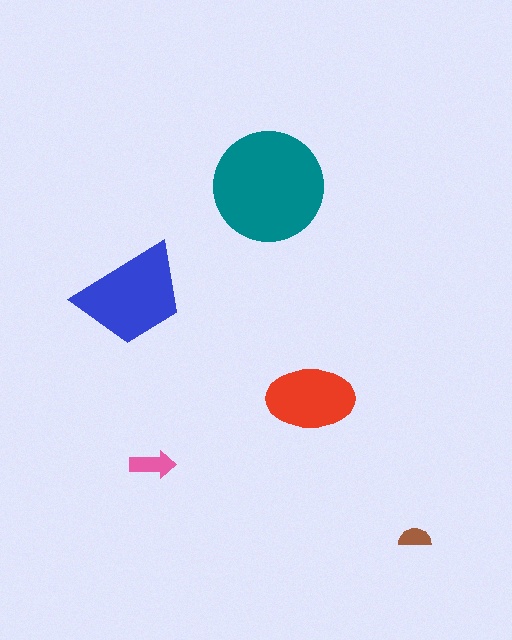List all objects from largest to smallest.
The teal circle, the blue trapezoid, the red ellipse, the pink arrow, the brown semicircle.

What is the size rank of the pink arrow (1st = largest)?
4th.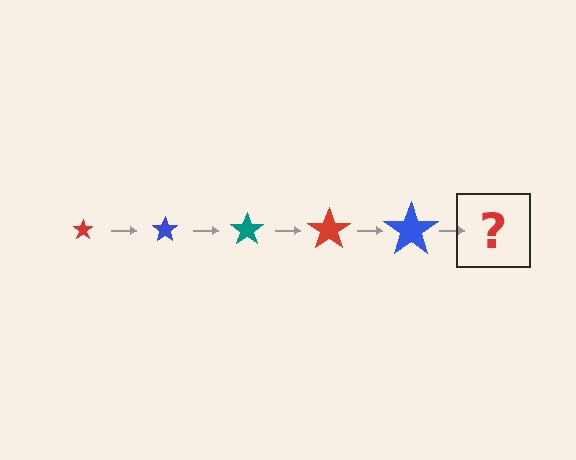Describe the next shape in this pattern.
It should be a teal star, larger than the previous one.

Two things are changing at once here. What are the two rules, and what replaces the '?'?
The two rules are that the star grows larger each step and the color cycles through red, blue, and teal. The '?' should be a teal star, larger than the previous one.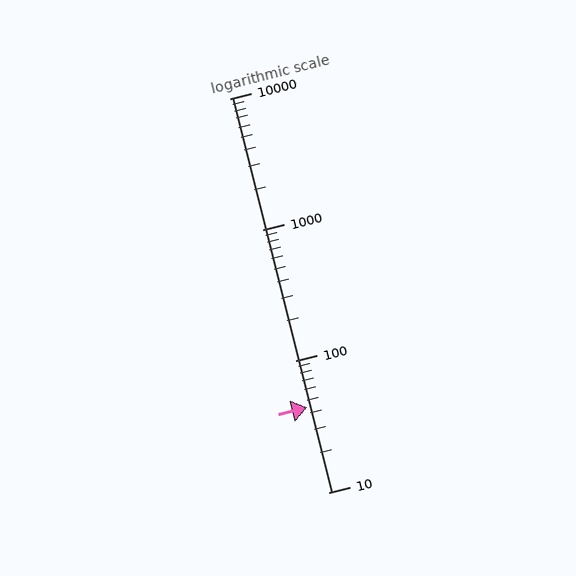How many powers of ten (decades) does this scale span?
The scale spans 3 decades, from 10 to 10000.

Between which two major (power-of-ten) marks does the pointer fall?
The pointer is between 10 and 100.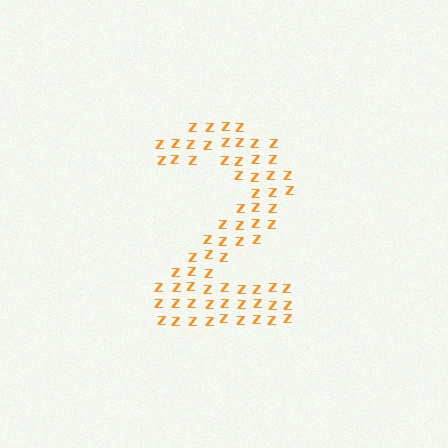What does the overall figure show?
The overall figure shows the digit 2.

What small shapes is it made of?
It is made of small letter Z's.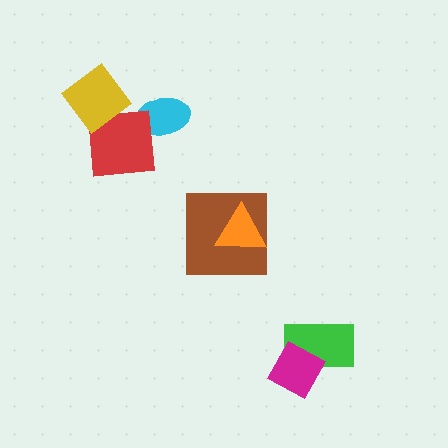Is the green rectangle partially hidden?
Yes, it is partially covered by another shape.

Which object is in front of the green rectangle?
The magenta diamond is in front of the green rectangle.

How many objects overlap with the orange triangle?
1 object overlaps with the orange triangle.